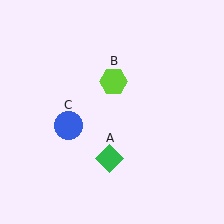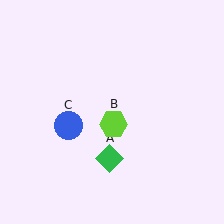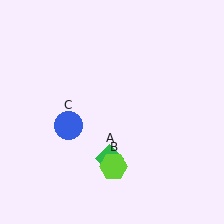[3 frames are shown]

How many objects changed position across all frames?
1 object changed position: lime hexagon (object B).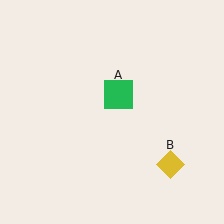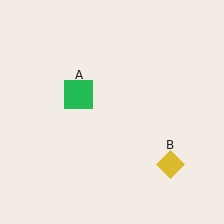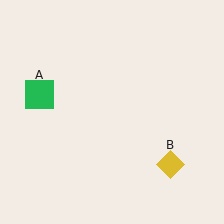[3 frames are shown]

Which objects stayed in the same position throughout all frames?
Yellow diamond (object B) remained stationary.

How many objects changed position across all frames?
1 object changed position: green square (object A).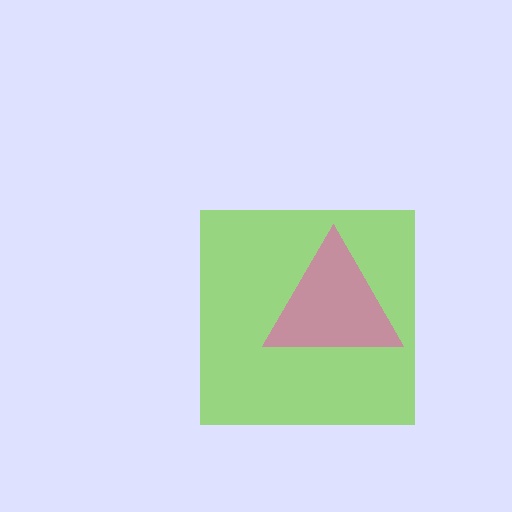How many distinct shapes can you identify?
There are 2 distinct shapes: a lime square, a pink triangle.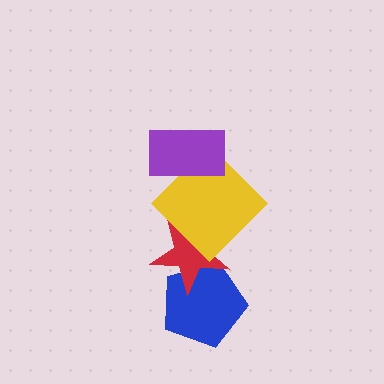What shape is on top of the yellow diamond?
The purple rectangle is on top of the yellow diamond.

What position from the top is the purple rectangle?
The purple rectangle is 1st from the top.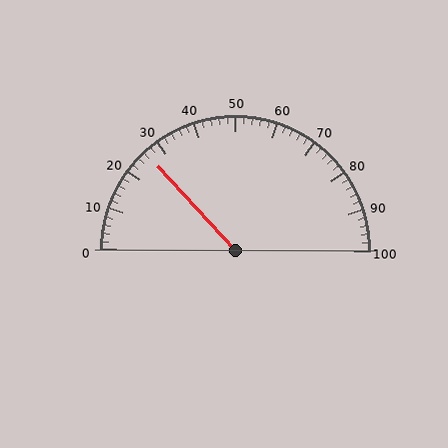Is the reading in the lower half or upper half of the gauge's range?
The reading is in the lower half of the range (0 to 100).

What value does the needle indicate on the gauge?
The needle indicates approximately 26.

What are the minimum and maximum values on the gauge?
The gauge ranges from 0 to 100.